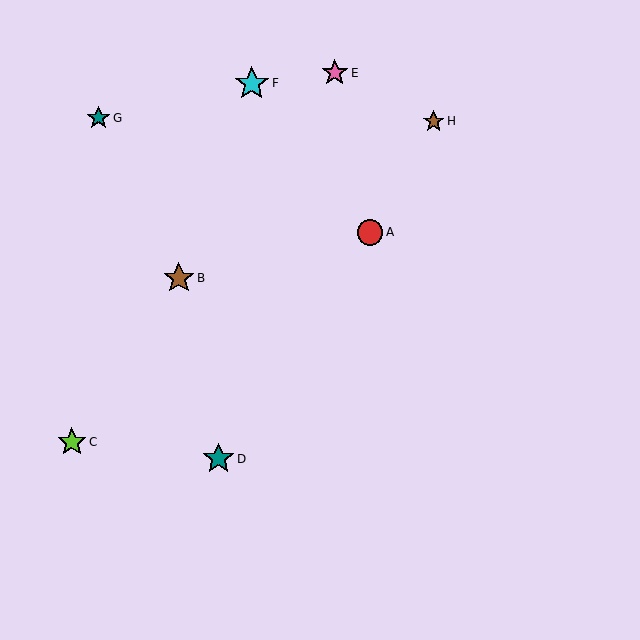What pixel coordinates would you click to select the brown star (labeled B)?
Click at (179, 278) to select the brown star B.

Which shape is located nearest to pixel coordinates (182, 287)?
The brown star (labeled B) at (179, 278) is nearest to that location.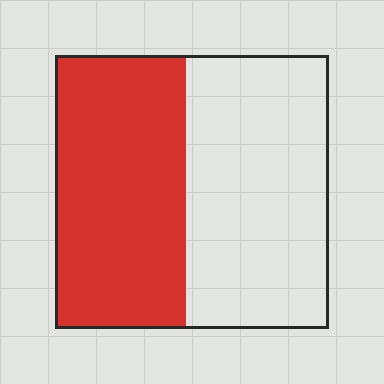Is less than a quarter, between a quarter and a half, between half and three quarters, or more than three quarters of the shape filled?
Between a quarter and a half.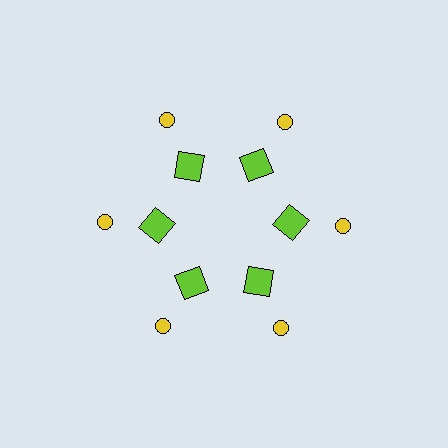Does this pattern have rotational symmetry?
Yes, this pattern has 6-fold rotational symmetry. It looks the same after rotating 60 degrees around the center.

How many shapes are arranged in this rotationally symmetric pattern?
There are 12 shapes, arranged in 6 groups of 2.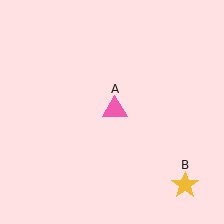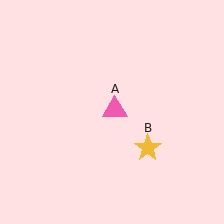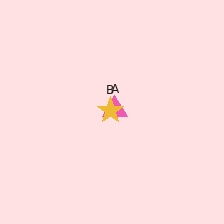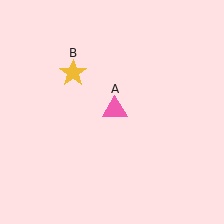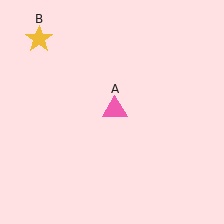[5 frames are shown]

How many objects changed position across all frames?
1 object changed position: yellow star (object B).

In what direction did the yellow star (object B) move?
The yellow star (object B) moved up and to the left.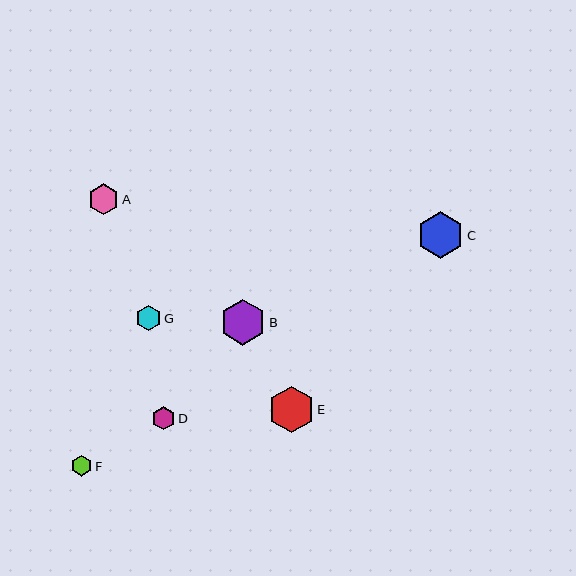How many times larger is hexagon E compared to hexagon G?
Hexagon E is approximately 1.8 times the size of hexagon G.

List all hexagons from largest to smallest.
From largest to smallest: C, E, B, A, G, D, F.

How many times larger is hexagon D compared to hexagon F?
Hexagon D is approximately 1.1 times the size of hexagon F.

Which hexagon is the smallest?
Hexagon F is the smallest with a size of approximately 21 pixels.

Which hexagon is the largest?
Hexagon C is the largest with a size of approximately 47 pixels.